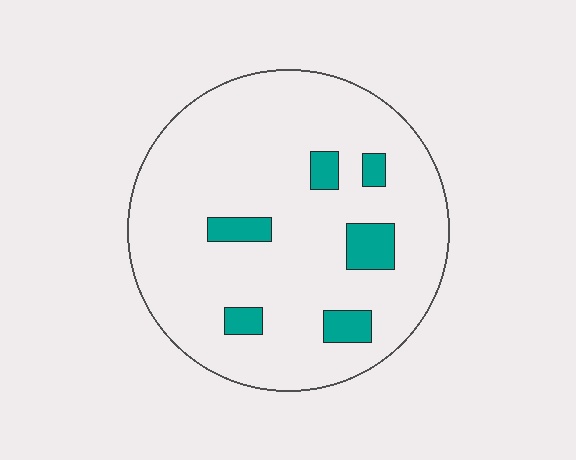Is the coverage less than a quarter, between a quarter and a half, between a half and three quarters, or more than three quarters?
Less than a quarter.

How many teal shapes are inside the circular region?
6.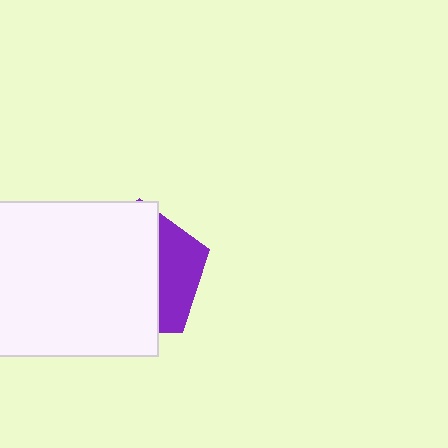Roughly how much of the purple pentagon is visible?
A small part of it is visible (roughly 30%).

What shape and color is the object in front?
The object in front is a white rectangle.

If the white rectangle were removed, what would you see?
You would see the complete purple pentagon.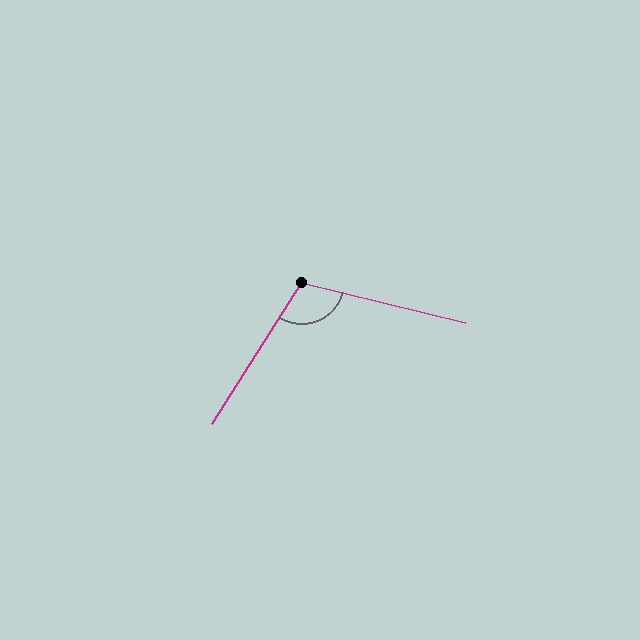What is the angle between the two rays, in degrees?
Approximately 108 degrees.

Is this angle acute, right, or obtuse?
It is obtuse.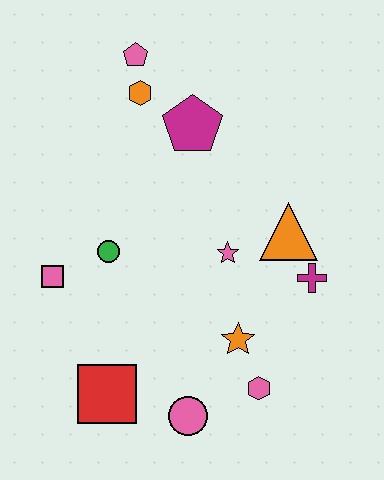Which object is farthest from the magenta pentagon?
The pink circle is farthest from the magenta pentagon.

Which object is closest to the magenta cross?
The orange triangle is closest to the magenta cross.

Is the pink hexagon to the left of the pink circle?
No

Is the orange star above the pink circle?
Yes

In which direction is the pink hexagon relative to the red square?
The pink hexagon is to the right of the red square.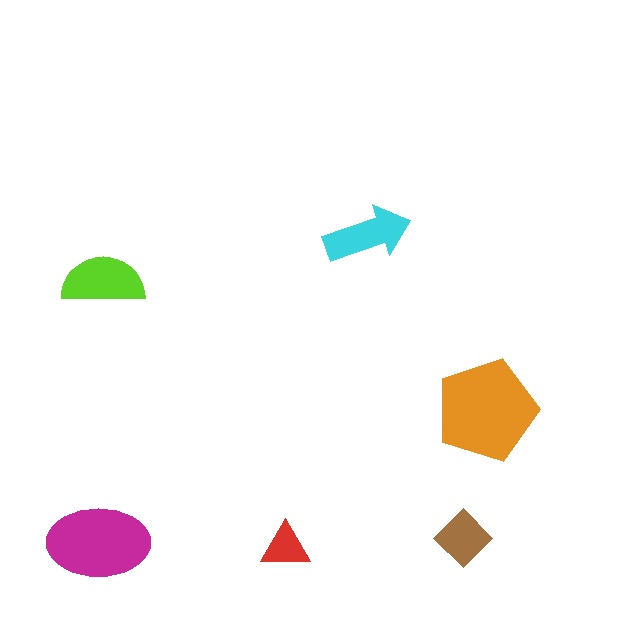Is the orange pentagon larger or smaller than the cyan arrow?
Larger.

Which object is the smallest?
The red triangle.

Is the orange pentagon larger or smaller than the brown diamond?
Larger.